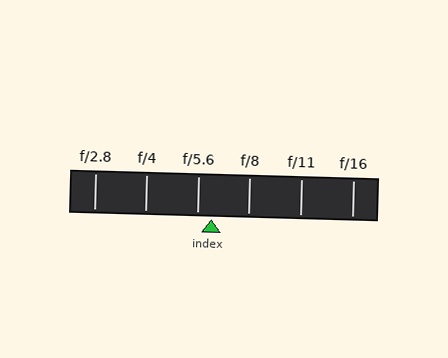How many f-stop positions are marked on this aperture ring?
There are 6 f-stop positions marked.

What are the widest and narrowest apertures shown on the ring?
The widest aperture shown is f/2.8 and the narrowest is f/16.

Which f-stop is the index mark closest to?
The index mark is closest to f/5.6.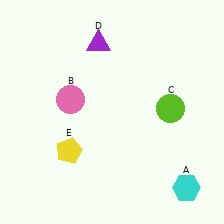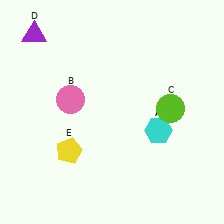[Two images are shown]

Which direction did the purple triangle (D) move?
The purple triangle (D) moved left.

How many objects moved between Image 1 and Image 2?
2 objects moved between the two images.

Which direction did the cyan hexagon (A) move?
The cyan hexagon (A) moved up.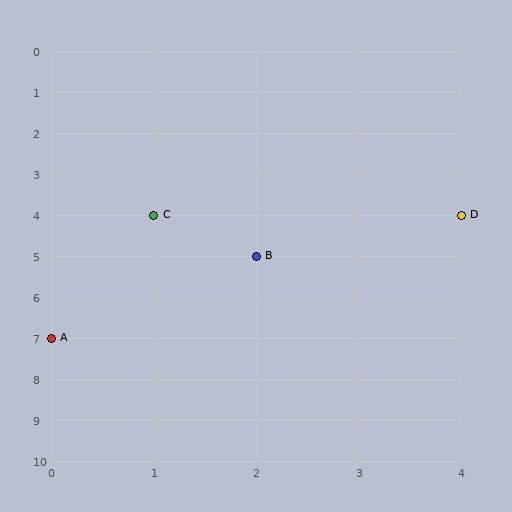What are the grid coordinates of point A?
Point A is at grid coordinates (0, 7).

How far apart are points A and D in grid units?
Points A and D are 4 columns and 3 rows apart (about 5.0 grid units diagonally).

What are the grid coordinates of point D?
Point D is at grid coordinates (4, 4).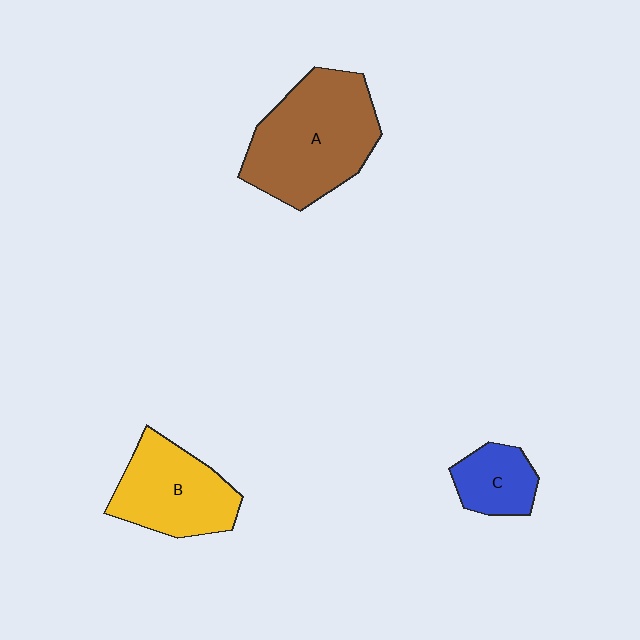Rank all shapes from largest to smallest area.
From largest to smallest: A (brown), B (yellow), C (blue).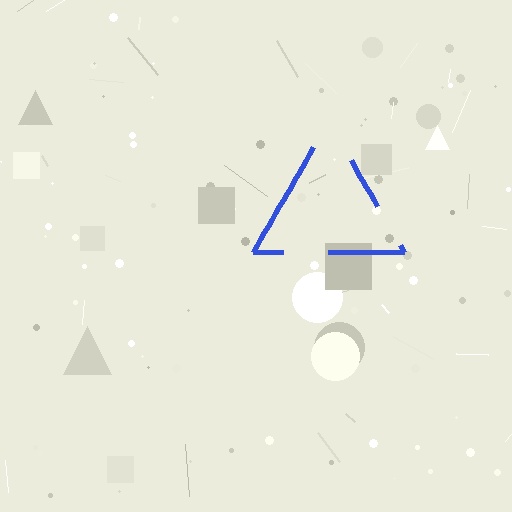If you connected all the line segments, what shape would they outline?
They would outline a triangle.